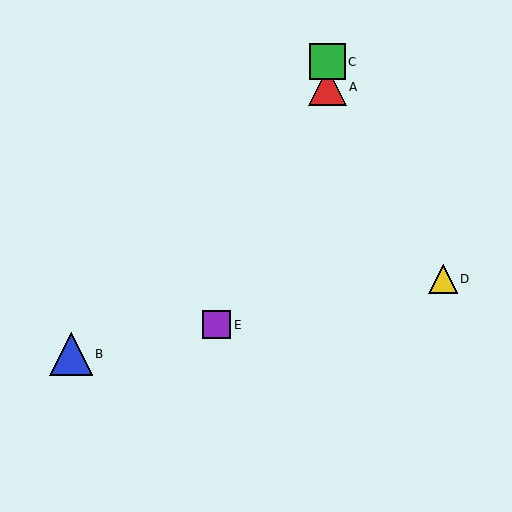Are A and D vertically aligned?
No, A is at x≈327 and D is at x≈443.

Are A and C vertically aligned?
Yes, both are at x≈327.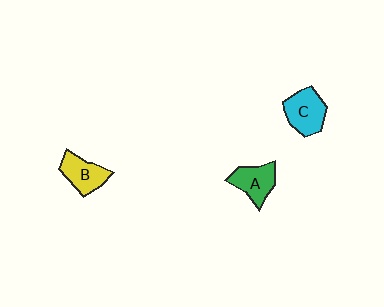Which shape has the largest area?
Shape C (cyan).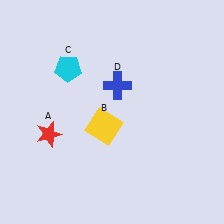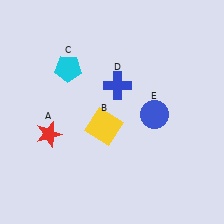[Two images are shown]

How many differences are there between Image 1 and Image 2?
There is 1 difference between the two images.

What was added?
A blue circle (E) was added in Image 2.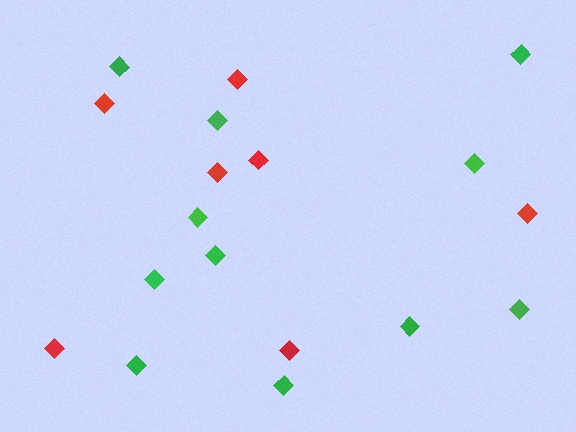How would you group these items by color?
There are 2 groups: one group of red diamonds (7) and one group of green diamonds (11).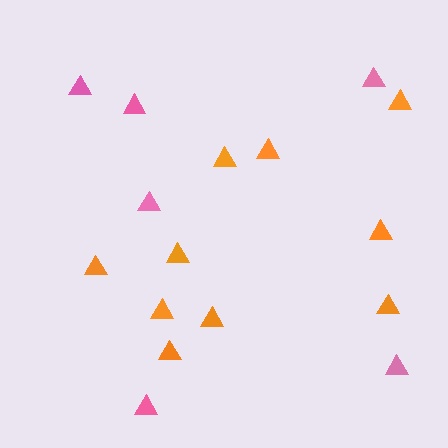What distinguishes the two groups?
There are 2 groups: one group of orange triangles (10) and one group of pink triangles (6).